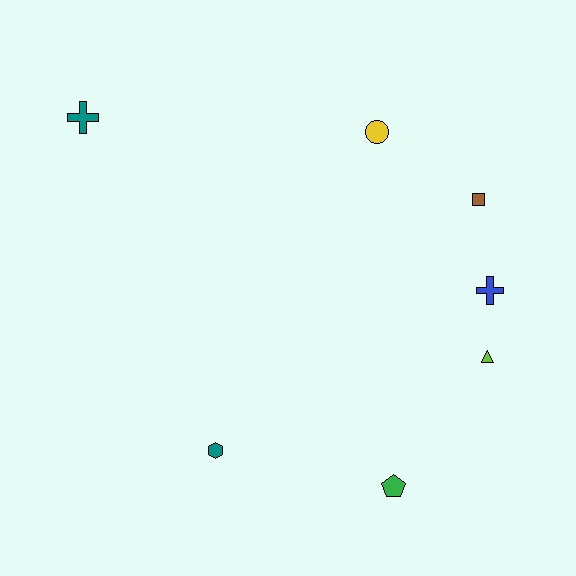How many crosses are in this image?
There are 2 crosses.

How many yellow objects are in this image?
There is 1 yellow object.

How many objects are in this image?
There are 7 objects.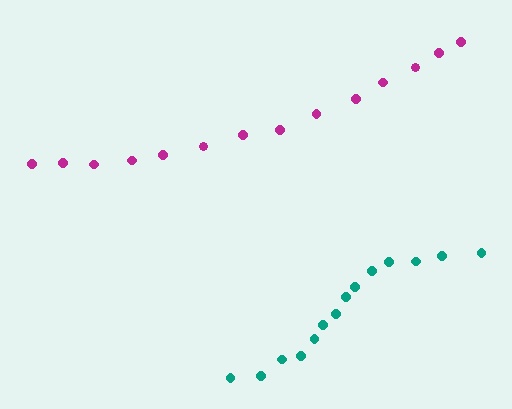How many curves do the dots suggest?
There are 2 distinct paths.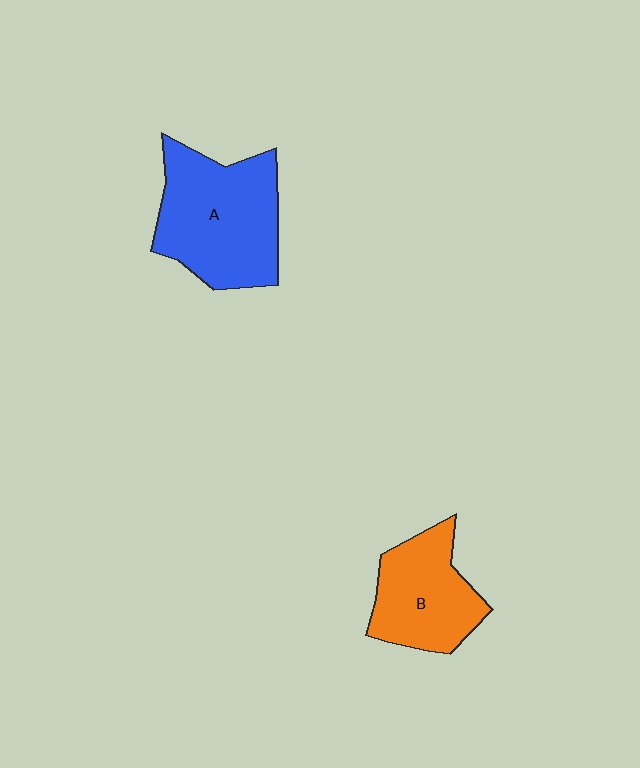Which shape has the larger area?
Shape A (blue).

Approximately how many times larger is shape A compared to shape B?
Approximately 1.4 times.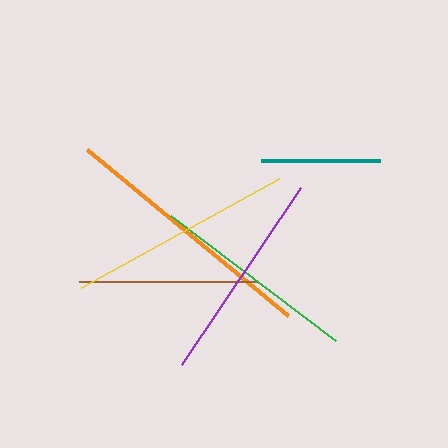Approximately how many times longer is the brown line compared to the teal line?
The brown line is approximately 1.5 times the length of the teal line.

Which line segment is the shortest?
The teal line is the shortest at approximately 119 pixels.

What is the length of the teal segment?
The teal segment is approximately 119 pixels long.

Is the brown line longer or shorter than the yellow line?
The yellow line is longer than the brown line.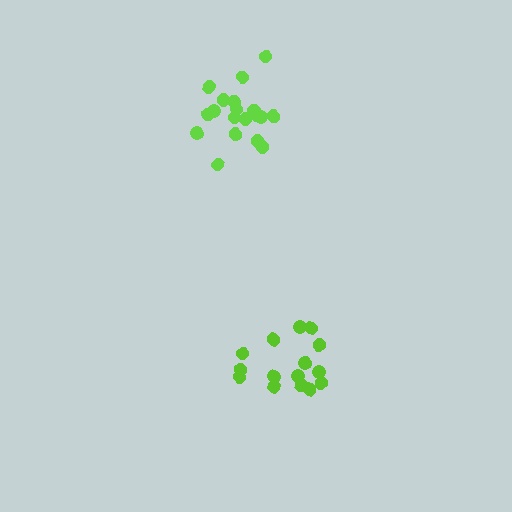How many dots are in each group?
Group 1: 16 dots, Group 2: 19 dots (35 total).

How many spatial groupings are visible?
There are 2 spatial groupings.